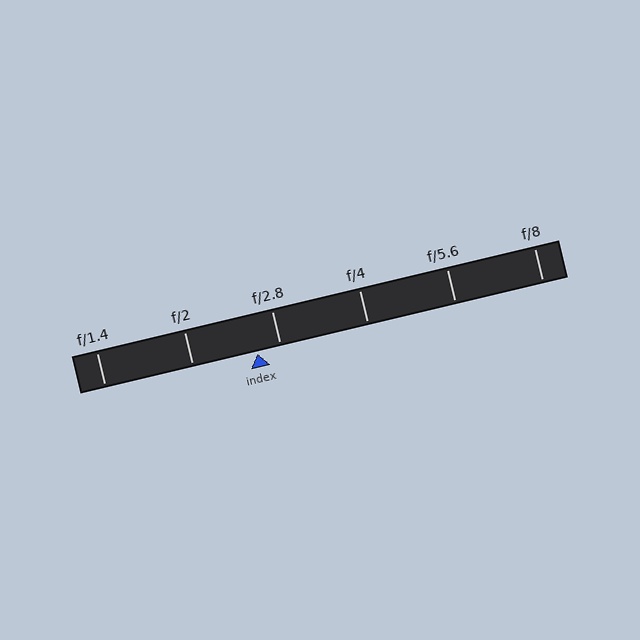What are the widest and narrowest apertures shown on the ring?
The widest aperture shown is f/1.4 and the narrowest is f/8.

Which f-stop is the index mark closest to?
The index mark is closest to f/2.8.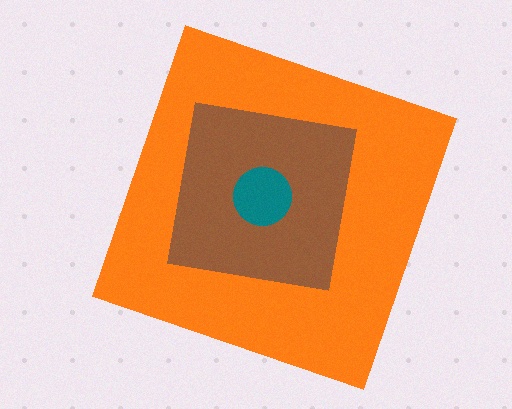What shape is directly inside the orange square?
The brown square.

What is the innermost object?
The teal circle.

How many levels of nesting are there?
3.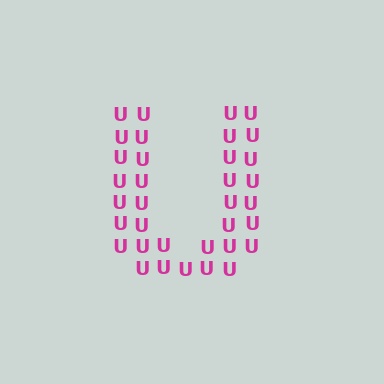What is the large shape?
The large shape is the letter U.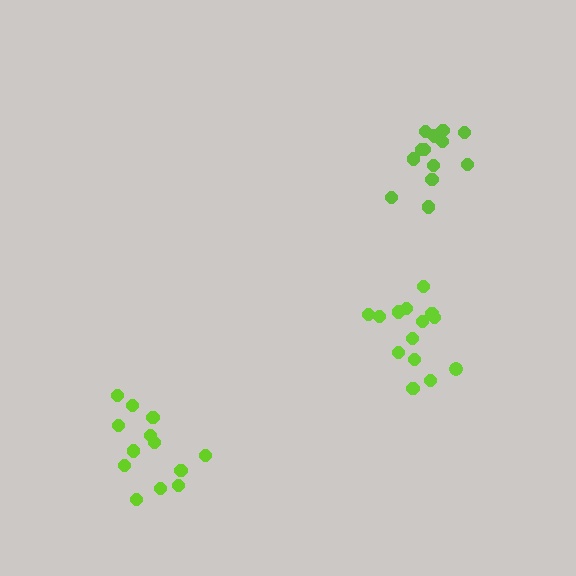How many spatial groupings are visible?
There are 3 spatial groupings.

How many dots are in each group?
Group 1: 13 dots, Group 2: 13 dots, Group 3: 14 dots (40 total).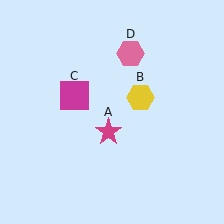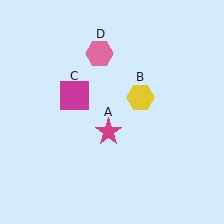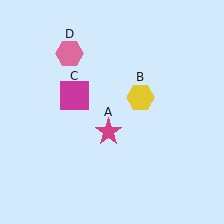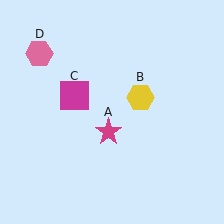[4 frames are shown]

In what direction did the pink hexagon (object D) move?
The pink hexagon (object D) moved left.